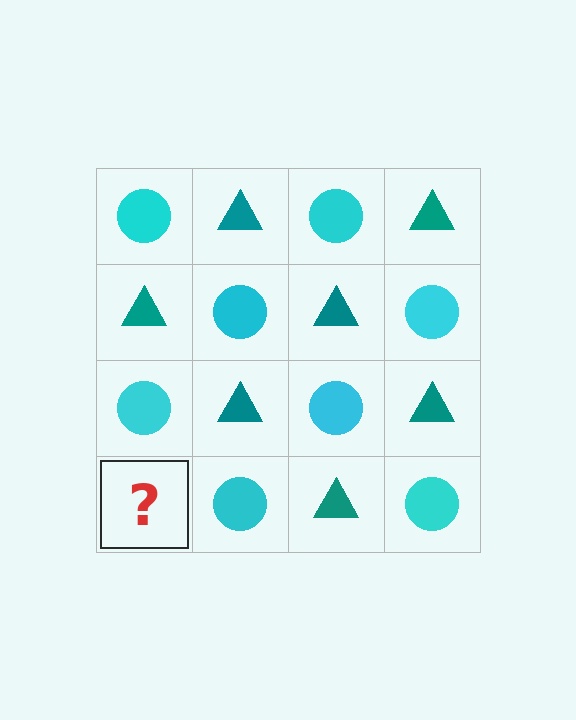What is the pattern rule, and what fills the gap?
The rule is that it alternates cyan circle and teal triangle in a checkerboard pattern. The gap should be filled with a teal triangle.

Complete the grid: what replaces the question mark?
The question mark should be replaced with a teal triangle.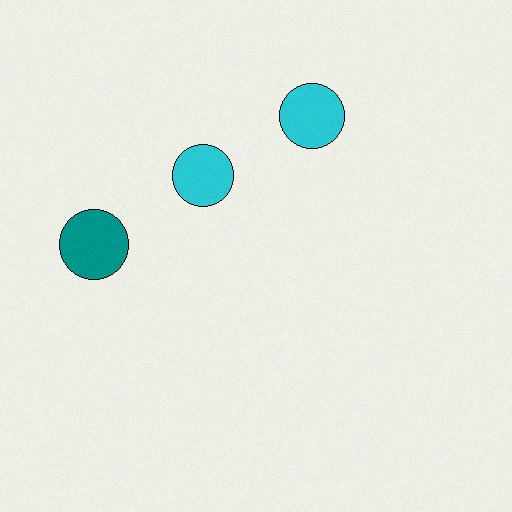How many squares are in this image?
There are no squares.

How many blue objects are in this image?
There are no blue objects.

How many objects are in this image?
There are 3 objects.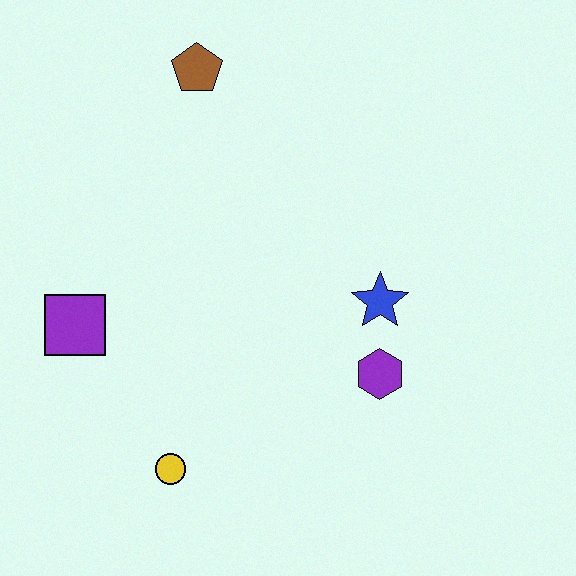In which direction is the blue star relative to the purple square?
The blue star is to the right of the purple square.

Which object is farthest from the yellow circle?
The brown pentagon is farthest from the yellow circle.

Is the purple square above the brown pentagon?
No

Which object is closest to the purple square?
The yellow circle is closest to the purple square.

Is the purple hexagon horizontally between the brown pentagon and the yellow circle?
No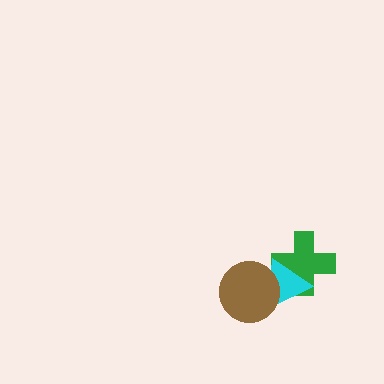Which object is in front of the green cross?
The cyan triangle is in front of the green cross.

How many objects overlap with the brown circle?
1 object overlaps with the brown circle.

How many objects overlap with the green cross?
1 object overlaps with the green cross.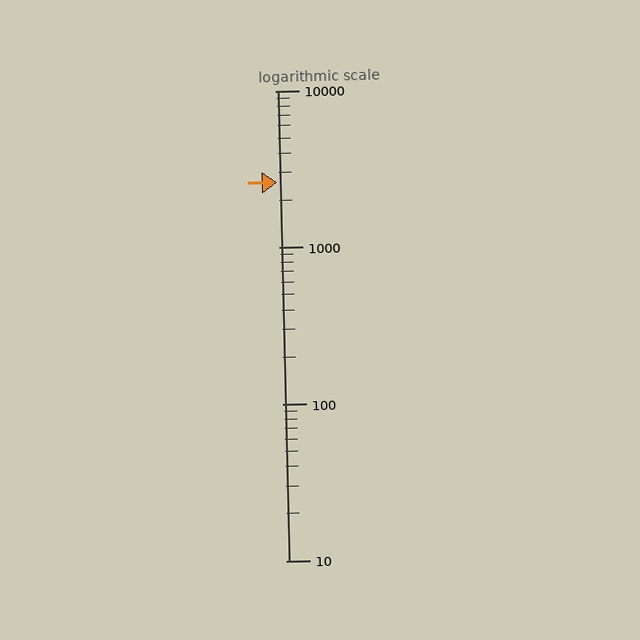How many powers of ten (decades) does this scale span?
The scale spans 3 decades, from 10 to 10000.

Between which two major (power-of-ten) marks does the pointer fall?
The pointer is between 1000 and 10000.